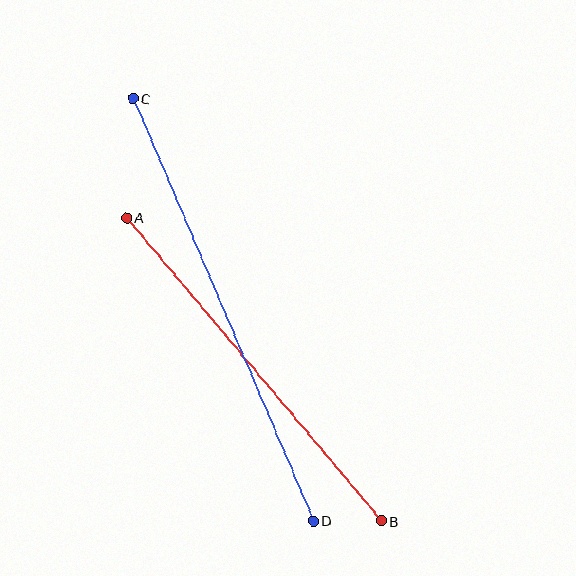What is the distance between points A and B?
The distance is approximately 396 pixels.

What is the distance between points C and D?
The distance is approximately 459 pixels.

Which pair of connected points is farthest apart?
Points C and D are farthest apart.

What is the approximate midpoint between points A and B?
The midpoint is at approximately (254, 369) pixels.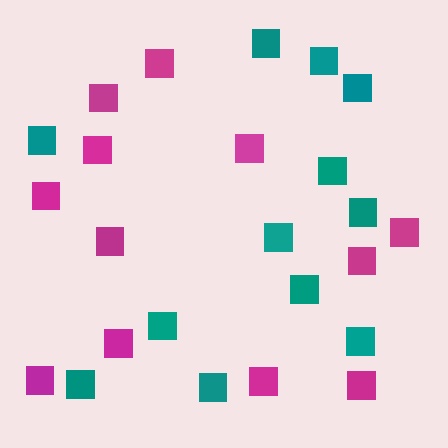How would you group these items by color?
There are 2 groups: one group of teal squares (12) and one group of magenta squares (12).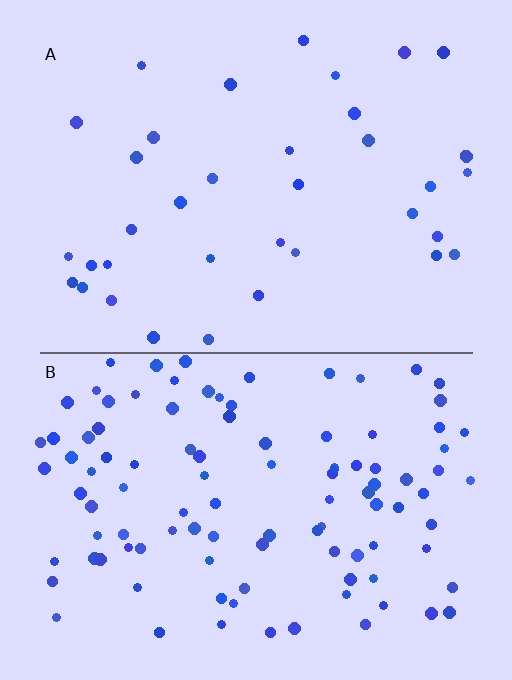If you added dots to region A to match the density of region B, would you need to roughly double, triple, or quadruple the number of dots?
Approximately triple.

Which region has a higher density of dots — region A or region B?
B (the bottom).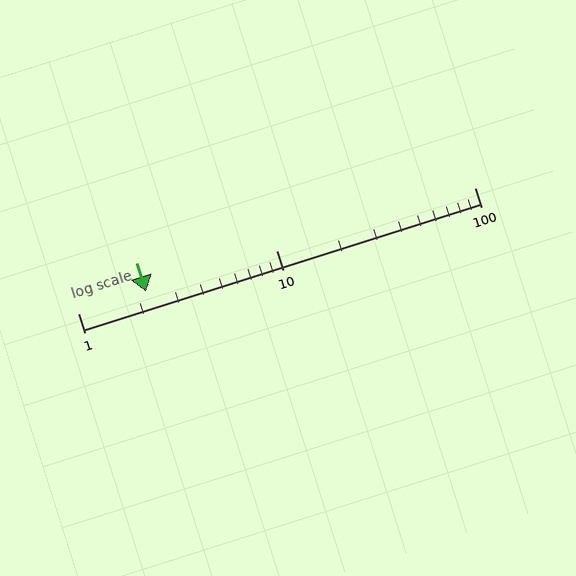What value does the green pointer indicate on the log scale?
The pointer indicates approximately 2.2.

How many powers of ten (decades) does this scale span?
The scale spans 2 decades, from 1 to 100.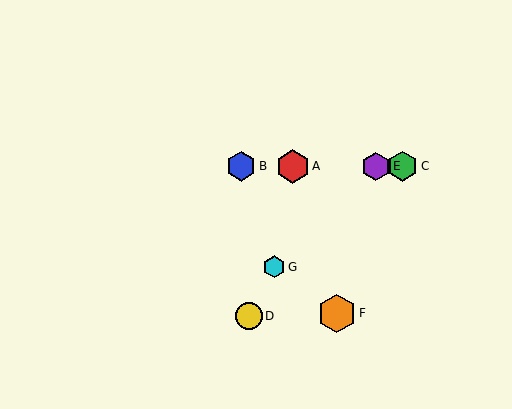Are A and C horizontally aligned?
Yes, both are at y≈166.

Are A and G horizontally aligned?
No, A is at y≈166 and G is at y≈267.